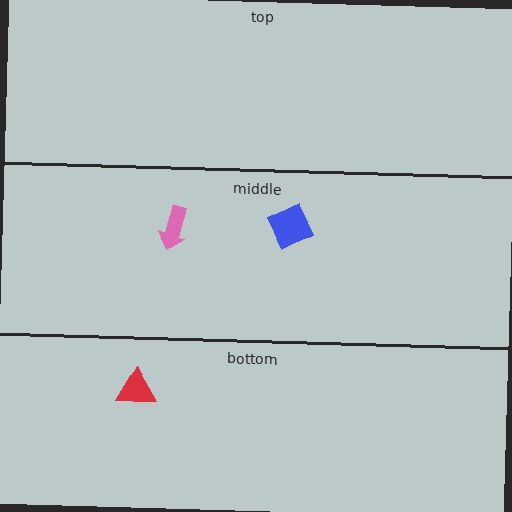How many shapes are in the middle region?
2.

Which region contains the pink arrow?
The middle region.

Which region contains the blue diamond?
The middle region.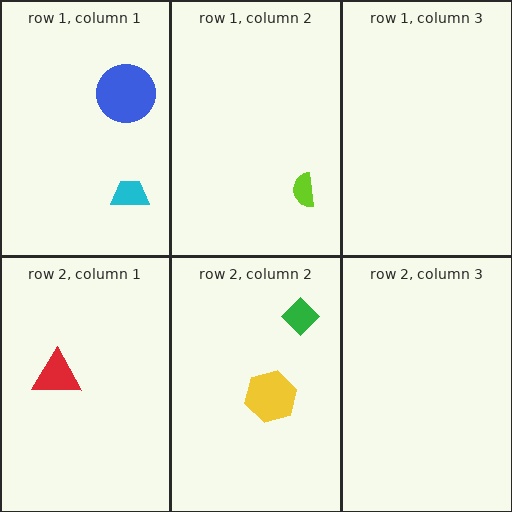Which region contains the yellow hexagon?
The row 2, column 2 region.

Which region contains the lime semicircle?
The row 1, column 2 region.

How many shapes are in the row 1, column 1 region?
2.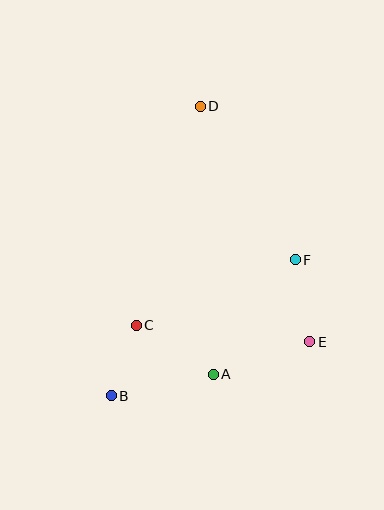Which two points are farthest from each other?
Points B and D are farthest from each other.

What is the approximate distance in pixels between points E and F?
The distance between E and F is approximately 84 pixels.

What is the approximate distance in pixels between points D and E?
The distance between D and E is approximately 260 pixels.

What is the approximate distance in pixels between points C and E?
The distance between C and E is approximately 175 pixels.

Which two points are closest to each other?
Points B and C are closest to each other.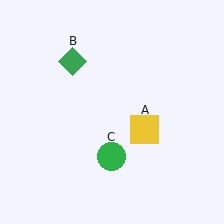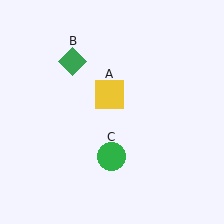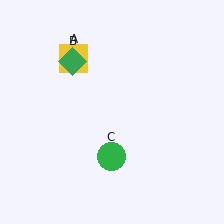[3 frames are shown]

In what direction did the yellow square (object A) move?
The yellow square (object A) moved up and to the left.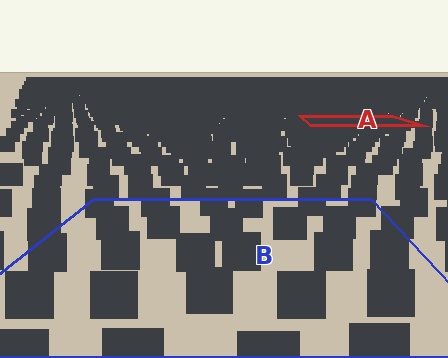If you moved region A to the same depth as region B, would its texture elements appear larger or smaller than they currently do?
They would appear larger. At a closer depth, the same texture elements are projected at a bigger on-screen size.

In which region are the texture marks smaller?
The texture marks are smaller in region A, because it is farther away.